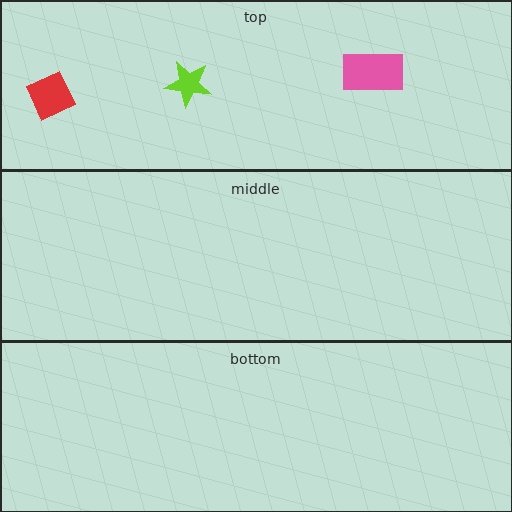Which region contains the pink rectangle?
The top region.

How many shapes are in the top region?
3.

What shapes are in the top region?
The lime star, the red diamond, the pink rectangle.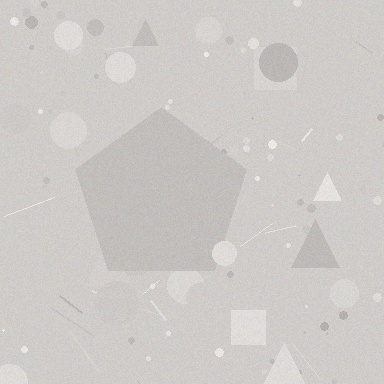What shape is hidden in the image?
A pentagon is hidden in the image.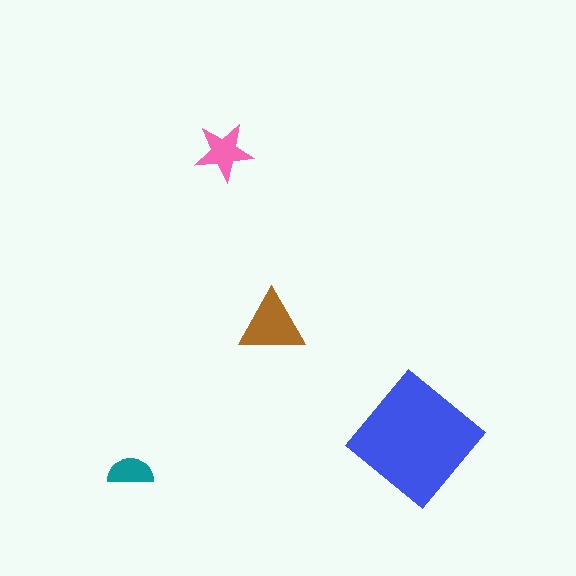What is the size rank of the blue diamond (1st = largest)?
1st.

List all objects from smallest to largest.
The teal semicircle, the pink star, the brown triangle, the blue diamond.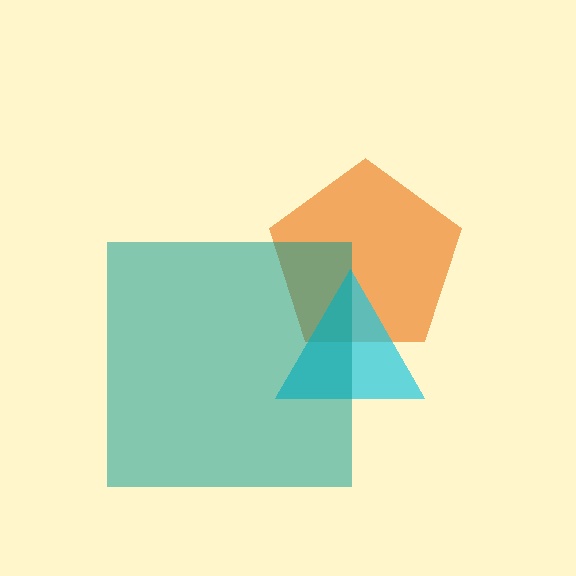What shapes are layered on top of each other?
The layered shapes are: an orange pentagon, a cyan triangle, a teal square.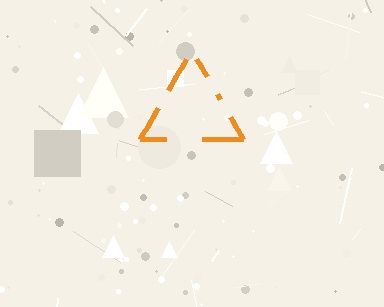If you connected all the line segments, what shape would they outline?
They would outline a triangle.